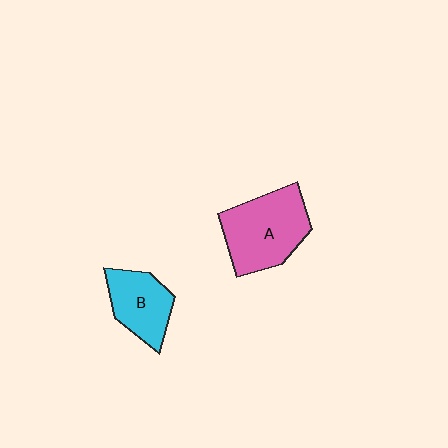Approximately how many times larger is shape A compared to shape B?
Approximately 1.5 times.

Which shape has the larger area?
Shape A (pink).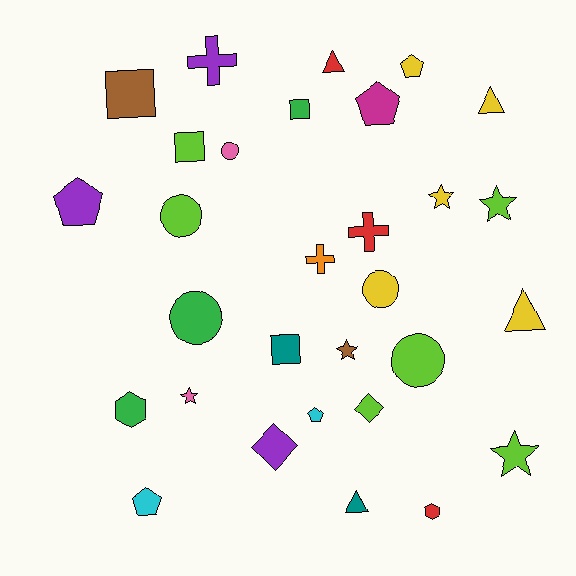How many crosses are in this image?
There are 3 crosses.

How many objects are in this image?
There are 30 objects.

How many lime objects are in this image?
There are 6 lime objects.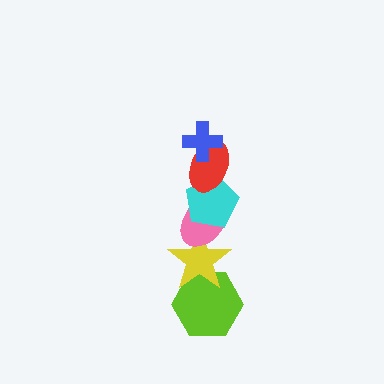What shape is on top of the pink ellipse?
The cyan pentagon is on top of the pink ellipse.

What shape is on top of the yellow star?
The pink ellipse is on top of the yellow star.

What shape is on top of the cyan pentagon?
The red ellipse is on top of the cyan pentagon.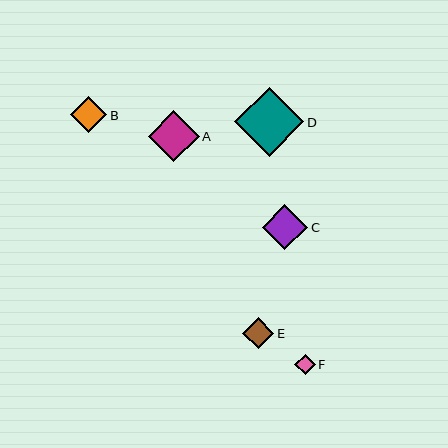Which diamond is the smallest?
Diamond F is the smallest with a size of approximately 20 pixels.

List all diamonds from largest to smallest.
From largest to smallest: D, A, C, B, E, F.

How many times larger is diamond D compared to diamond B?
Diamond D is approximately 1.9 times the size of diamond B.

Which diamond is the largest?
Diamond D is the largest with a size of approximately 69 pixels.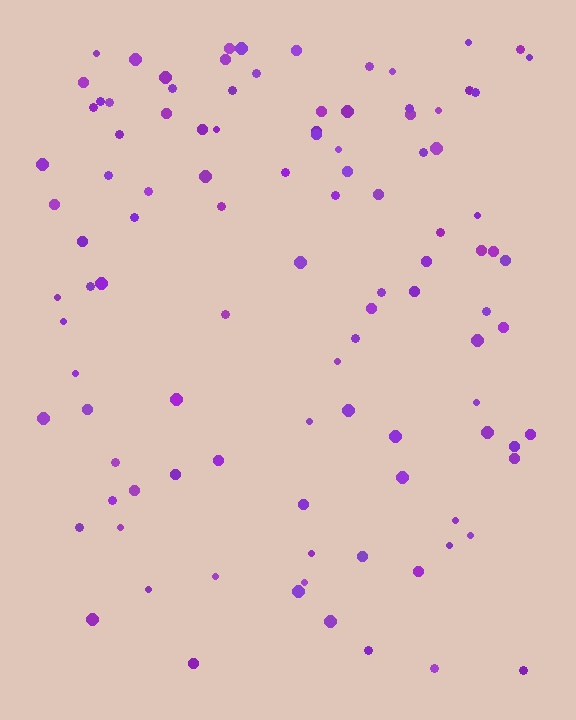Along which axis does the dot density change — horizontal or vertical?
Vertical.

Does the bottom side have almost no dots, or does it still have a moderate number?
Still a moderate number, just noticeably fewer than the top.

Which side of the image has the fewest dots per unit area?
The bottom.